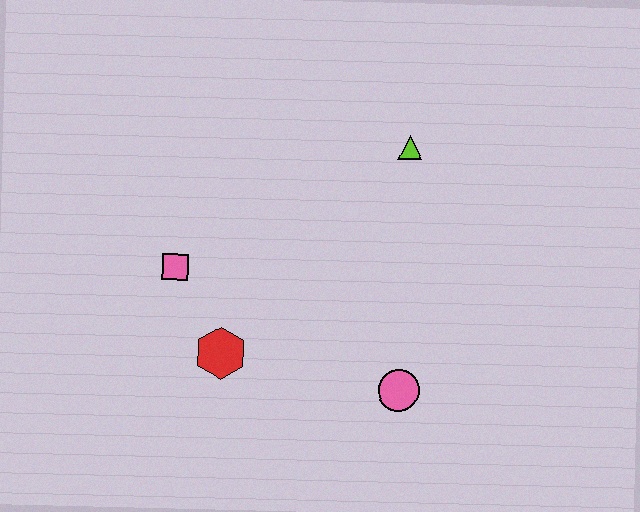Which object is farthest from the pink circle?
The pink square is farthest from the pink circle.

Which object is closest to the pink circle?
The red hexagon is closest to the pink circle.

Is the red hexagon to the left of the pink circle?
Yes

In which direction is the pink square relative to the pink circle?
The pink square is to the left of the pink circle.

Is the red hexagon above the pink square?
No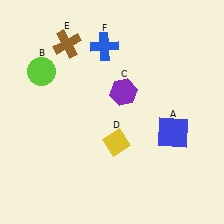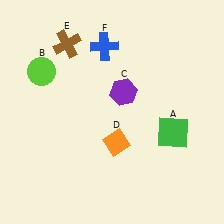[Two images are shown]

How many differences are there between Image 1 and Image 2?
There are 2 differences between the two images.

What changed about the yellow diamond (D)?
In Image 1, D is yellow. In Image 2, it changed to orange.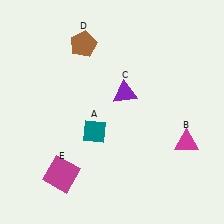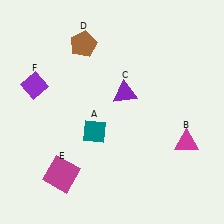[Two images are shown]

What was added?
A purple diamond (F) was added in Image 2.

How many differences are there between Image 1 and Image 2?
There is 1 difference between the two images.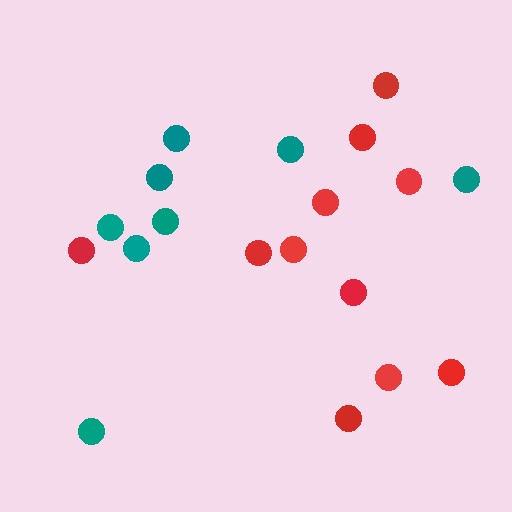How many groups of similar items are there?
There are 2 groups: one group of red circles (11) and one group of teal circles (8).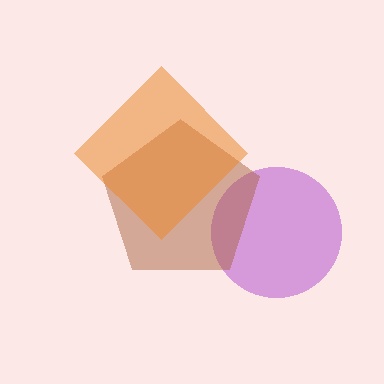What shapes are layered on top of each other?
The layered shapes are: a purple circle, a brown pentagon, an orange diamond.